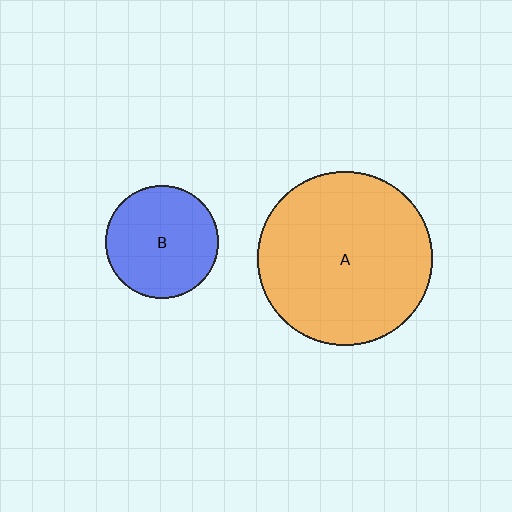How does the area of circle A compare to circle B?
Approximately 2.4 times.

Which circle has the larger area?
Circle A (orange).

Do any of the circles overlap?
No, none of the circles overlap.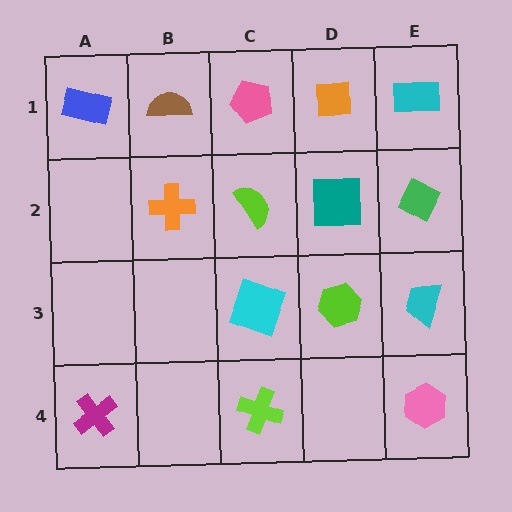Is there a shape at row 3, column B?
No, that cell is empty.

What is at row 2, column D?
A teal square.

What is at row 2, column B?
An orange cross.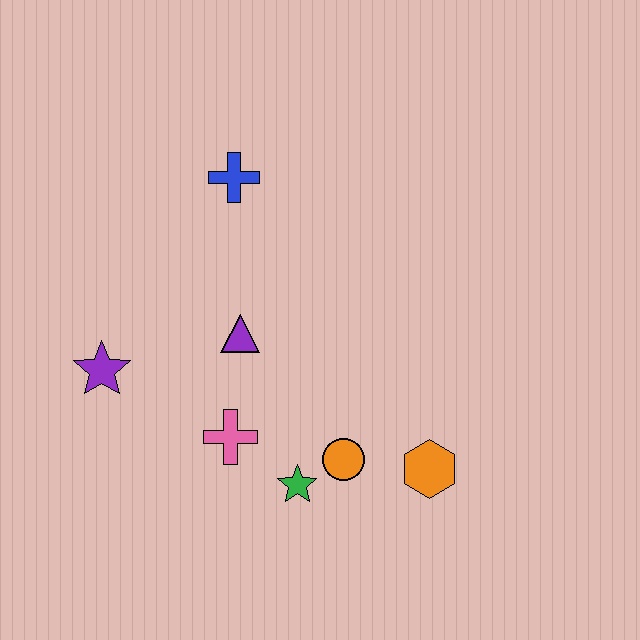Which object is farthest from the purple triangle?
The orange hexagon is farthest from the purple triangle.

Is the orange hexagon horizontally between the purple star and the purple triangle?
No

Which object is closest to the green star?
The orange circle is closest to the green star.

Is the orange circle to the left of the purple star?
No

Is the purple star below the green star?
No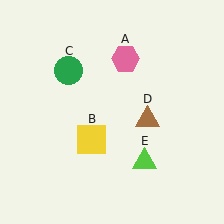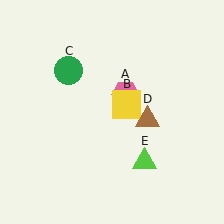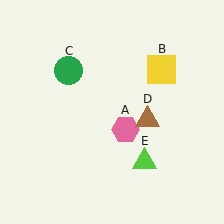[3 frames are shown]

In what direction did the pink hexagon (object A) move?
The pink hexagon (object A) moved down.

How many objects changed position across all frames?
2 objects changed position: pink hexagon (object A), yellow square (object B).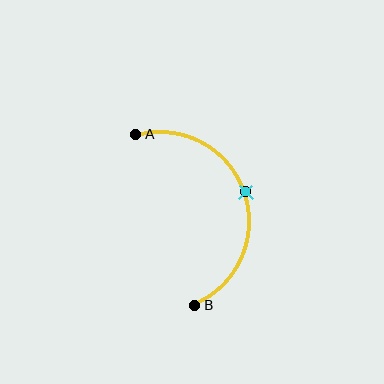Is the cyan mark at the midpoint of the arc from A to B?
Yes. The cyan mark lies on the arc at equal arc-length from both A and B — it is the arc midpoint.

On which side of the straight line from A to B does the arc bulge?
The arc bulges to the right of the straight line connecting A and B.